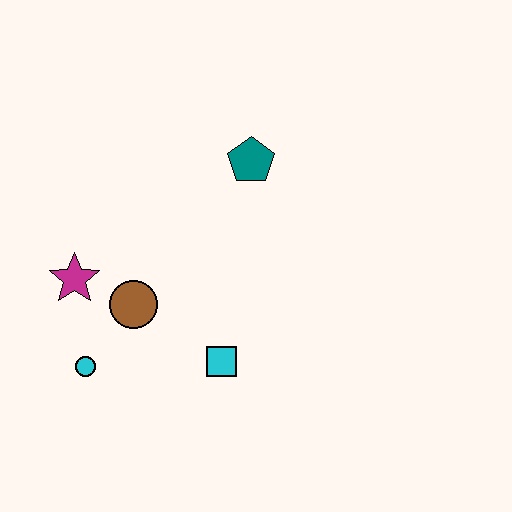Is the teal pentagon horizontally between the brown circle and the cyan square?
No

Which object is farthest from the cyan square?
The teal pentagon is farthest from the cyan square.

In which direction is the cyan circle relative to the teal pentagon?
The cyan circle is below the teal pentagon.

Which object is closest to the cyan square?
The brown circle is closest to the cyan square.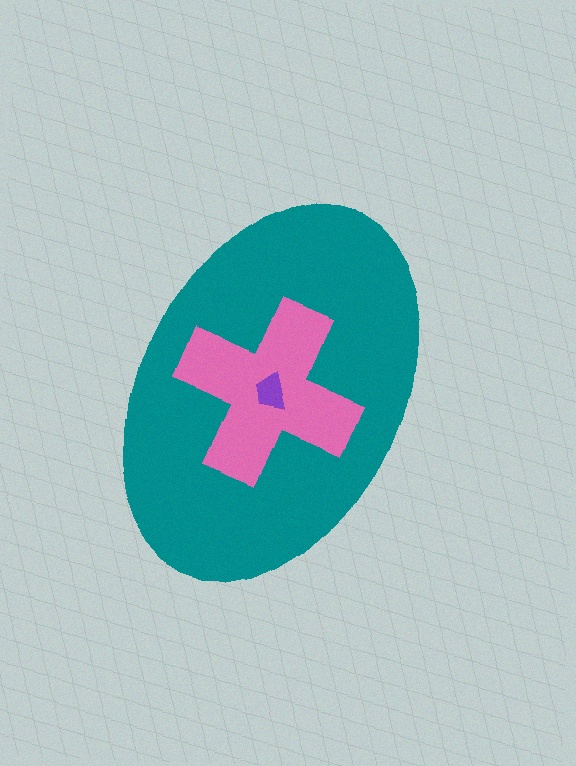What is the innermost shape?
The purple trapezoid.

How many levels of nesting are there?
3.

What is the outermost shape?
The teal ellipse.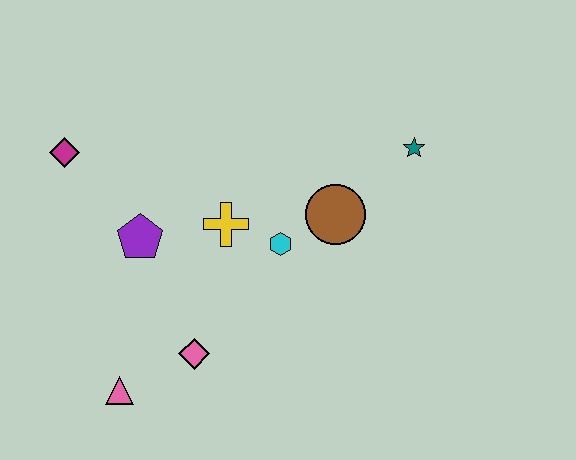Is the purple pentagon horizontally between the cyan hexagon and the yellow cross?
No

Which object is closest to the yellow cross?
The cyan hexagon is closest to the yellow cross.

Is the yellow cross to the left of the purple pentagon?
No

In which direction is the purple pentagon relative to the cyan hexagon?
The purple pentagon is to the left of the cyan hexagon.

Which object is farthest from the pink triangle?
The teal star is farthest from the pink triangle.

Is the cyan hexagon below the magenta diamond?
Yes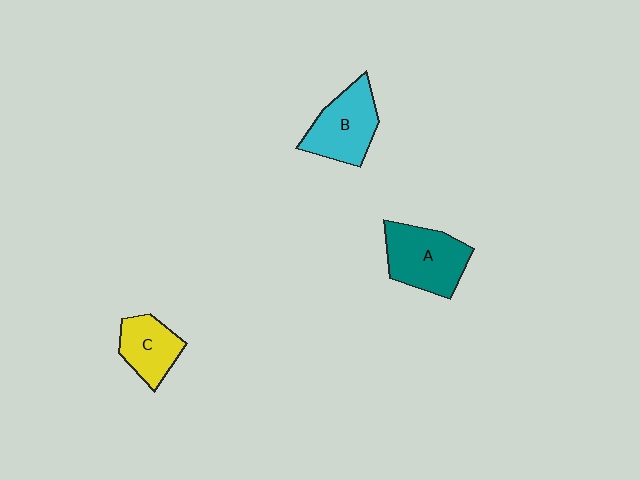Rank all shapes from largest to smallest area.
From largest to smallest: A (teal), B (cyan), C (yellow).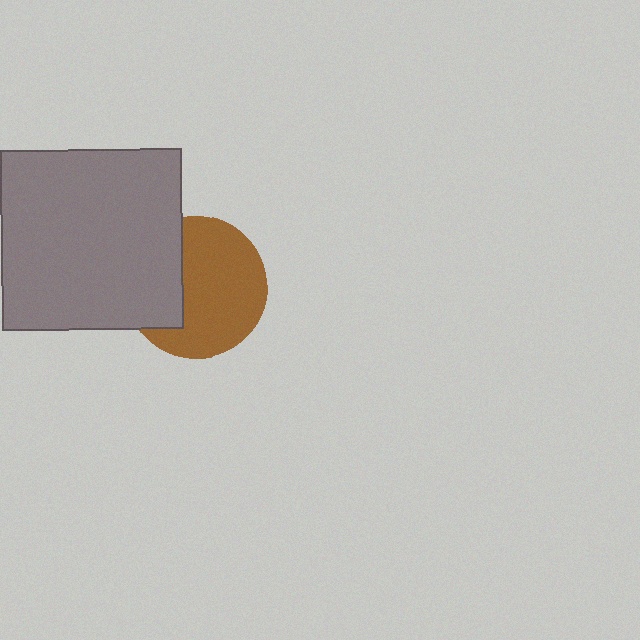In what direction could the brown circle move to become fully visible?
The brown circle could move right. That would shift it out from behind the gray square entirely.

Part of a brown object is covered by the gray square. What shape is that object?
It is a circle.